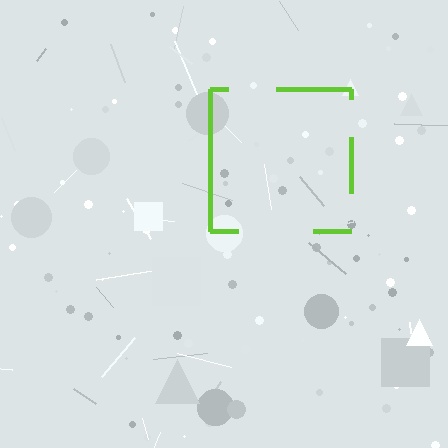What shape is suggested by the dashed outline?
The dashed outline suggests a square.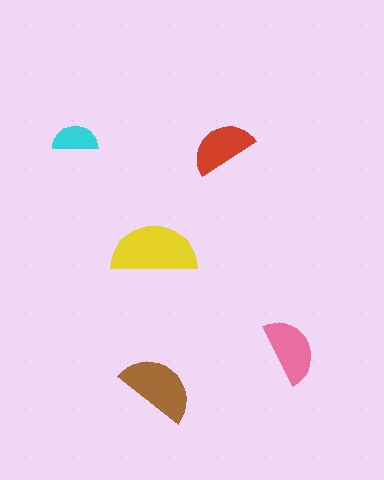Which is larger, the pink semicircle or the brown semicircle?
The brown one.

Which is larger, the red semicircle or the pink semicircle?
The pink one.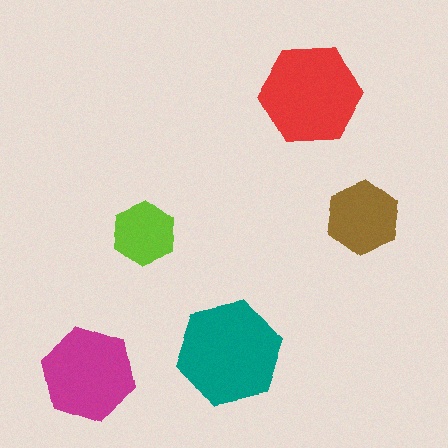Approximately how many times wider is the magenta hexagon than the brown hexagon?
About 1.5 times wider.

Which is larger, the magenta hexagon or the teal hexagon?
The teal one.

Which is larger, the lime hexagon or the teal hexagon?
The teal one.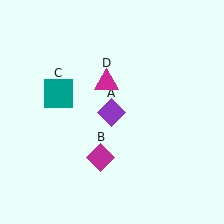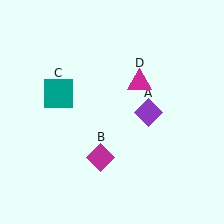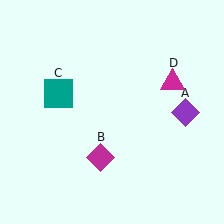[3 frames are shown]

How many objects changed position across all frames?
2 objects changed position: purple diamond (object A), magenta triangle (object D).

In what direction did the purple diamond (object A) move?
The purple diamond (object A) moved right.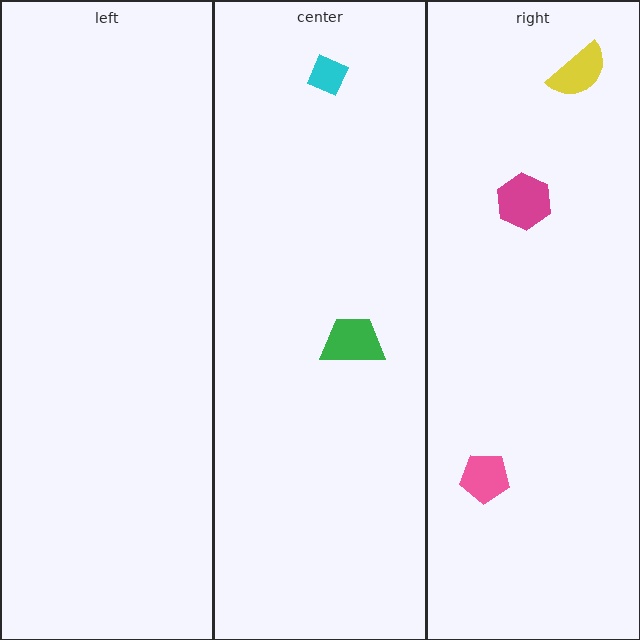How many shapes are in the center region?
2.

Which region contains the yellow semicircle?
The right region.